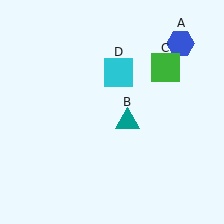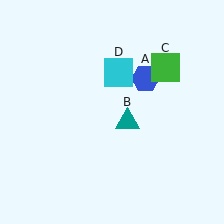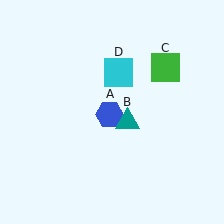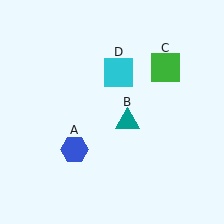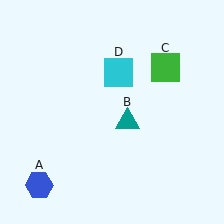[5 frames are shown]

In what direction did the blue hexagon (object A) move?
The blue hexagon (object A) moved down and to the left.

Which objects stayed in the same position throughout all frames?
Teal triangle (object B) and green square (object C) and cyan square (object D) remained stationary.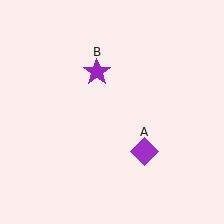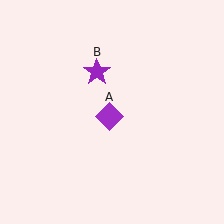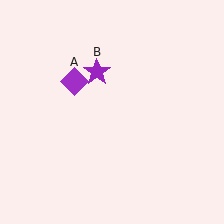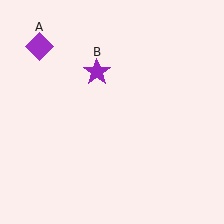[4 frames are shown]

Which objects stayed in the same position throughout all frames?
Purple star (object B) remained stationary.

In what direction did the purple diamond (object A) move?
The purple diamond (object A) moved up and to the left.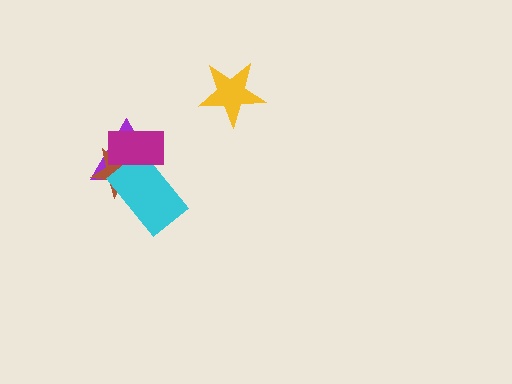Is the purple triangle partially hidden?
Yes, it is partially covered by another shape.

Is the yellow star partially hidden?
No, no other shape covers it.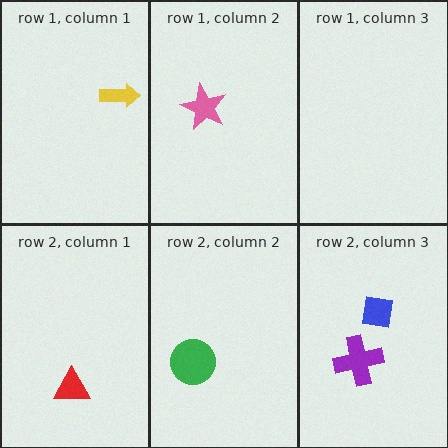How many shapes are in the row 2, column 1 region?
1.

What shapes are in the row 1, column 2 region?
The pink star.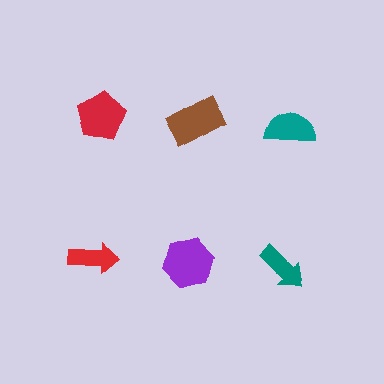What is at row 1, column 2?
A brown rectangle.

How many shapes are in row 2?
3 shapes.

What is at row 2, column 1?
A red arrow.